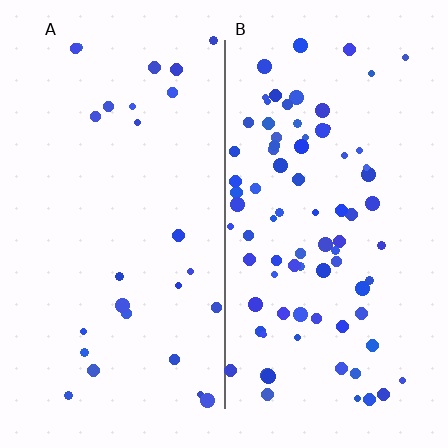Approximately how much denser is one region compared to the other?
Approximately 3.1× — region B over region A.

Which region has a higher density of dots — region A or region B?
B (the right).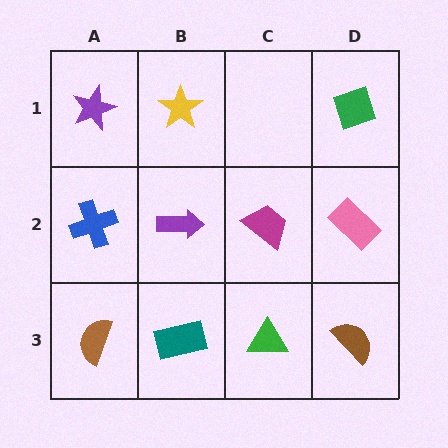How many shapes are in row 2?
4 shapes.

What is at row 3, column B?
A teal rectangle.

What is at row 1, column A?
A purple star.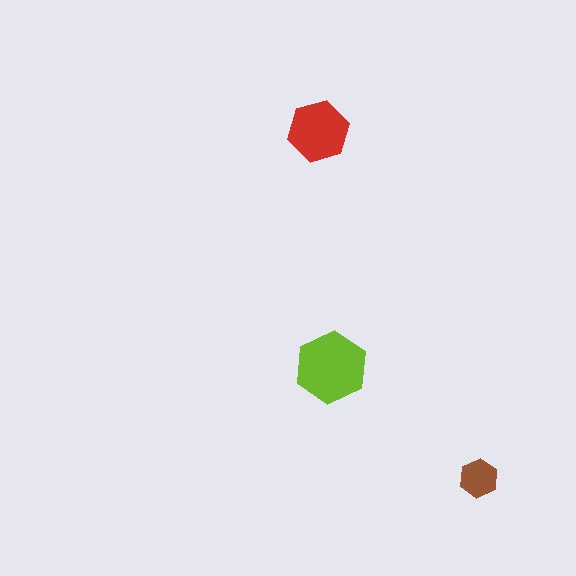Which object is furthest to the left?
The red hexagon is leftmost.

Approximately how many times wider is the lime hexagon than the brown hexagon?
About 2 times wider.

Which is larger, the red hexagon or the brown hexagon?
The red one.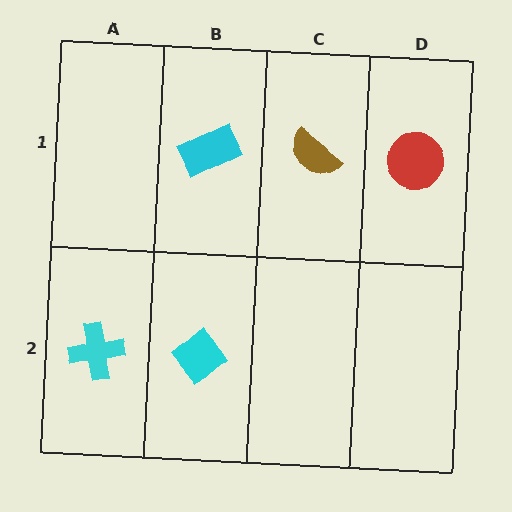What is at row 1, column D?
A red circle.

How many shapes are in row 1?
3 shapes.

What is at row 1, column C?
A brown semicircle.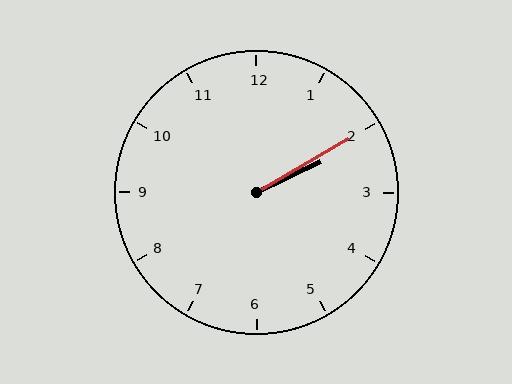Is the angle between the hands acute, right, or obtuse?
It is acute.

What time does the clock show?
2:10.